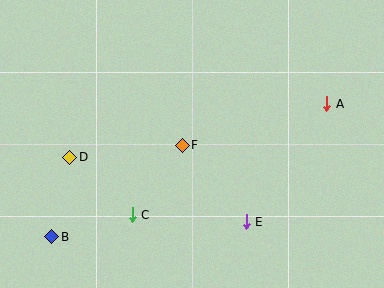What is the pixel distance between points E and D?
The distance between E and D is 188 pixels.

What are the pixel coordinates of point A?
Point A is at (327, 104).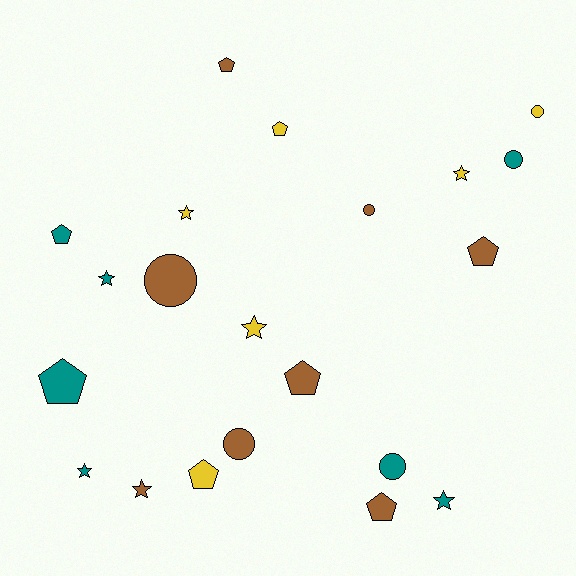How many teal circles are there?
There are 2 teal circles.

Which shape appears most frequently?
Pentagon, with 8 objects.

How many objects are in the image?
There are 21 objects.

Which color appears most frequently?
Brown, with 8 objects.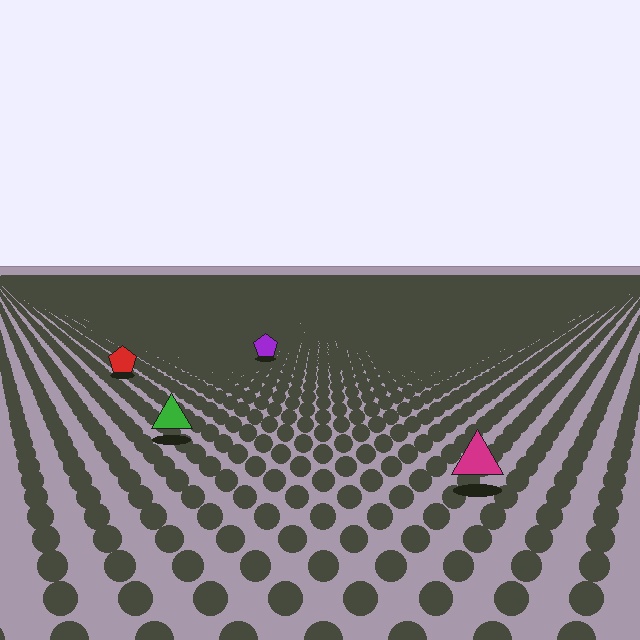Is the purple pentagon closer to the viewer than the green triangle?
No. The green triangle is closer — you can tell from the texture gradient: the ground texture is coarser near it.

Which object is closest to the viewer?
The magenta triangle is closest. The texture marks near it are larger and more spread out.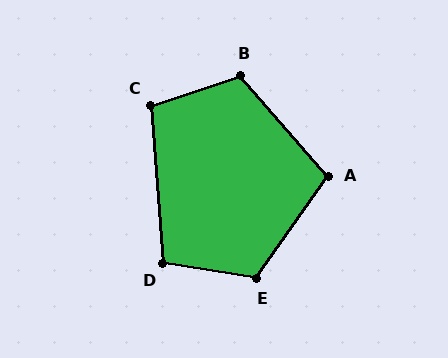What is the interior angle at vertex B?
Approximately 113 degrees (obtuse).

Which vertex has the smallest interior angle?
D, at approximately 103 degrees.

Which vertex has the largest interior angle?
E, at approximately 116 degrees.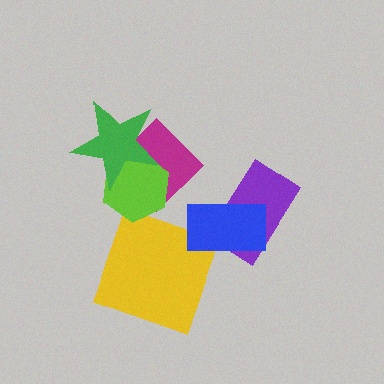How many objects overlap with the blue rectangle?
1 object overlaps with the blue rectangle.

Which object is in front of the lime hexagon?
The green star is in front of the lime hexagon.